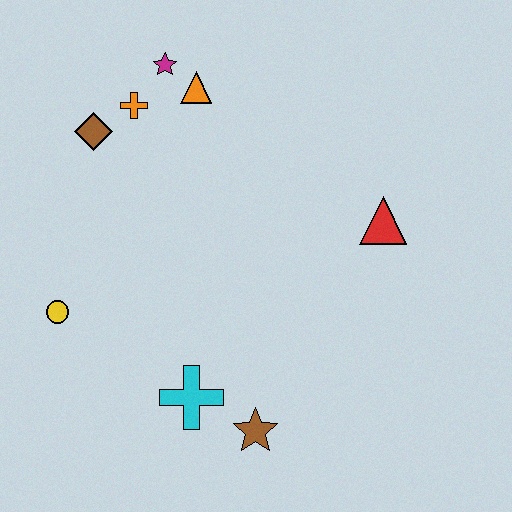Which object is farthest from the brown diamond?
The brown star is farthest from the brown diamond.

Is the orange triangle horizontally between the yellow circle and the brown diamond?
No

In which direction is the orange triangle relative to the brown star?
The orange triangle is above the brown star.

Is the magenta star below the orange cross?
No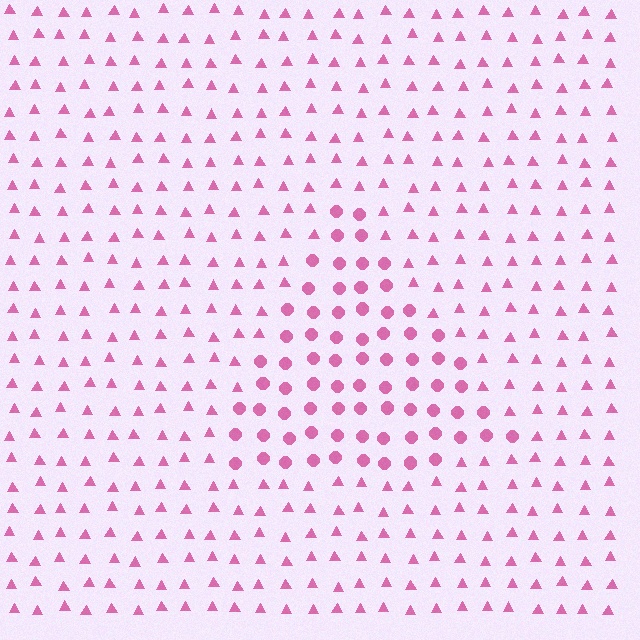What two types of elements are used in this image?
The image uses circles inside the triangle region and triangles outside it.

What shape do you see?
I see a triangle.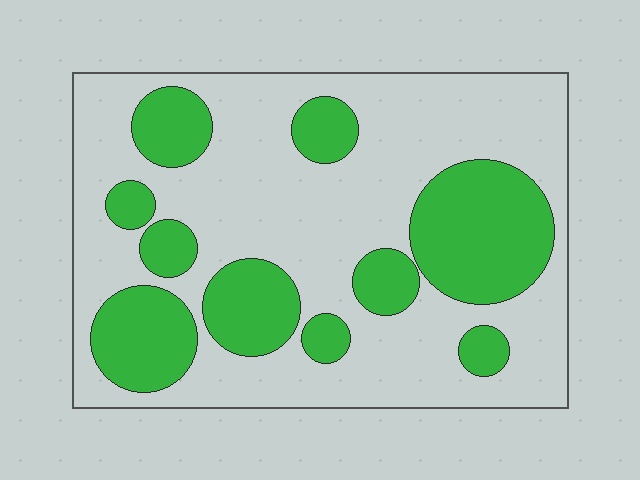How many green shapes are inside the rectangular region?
10.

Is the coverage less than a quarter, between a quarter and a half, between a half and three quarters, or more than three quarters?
Between a quarter and a half.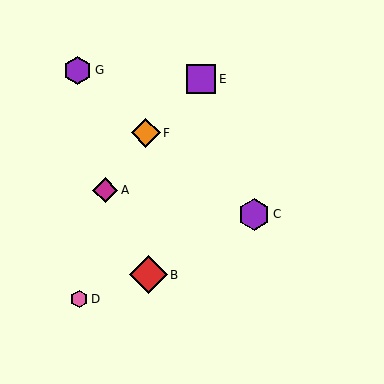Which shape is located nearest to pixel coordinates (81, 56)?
The purple hexagon (labeled G) at (78, 70) is nearest to that location.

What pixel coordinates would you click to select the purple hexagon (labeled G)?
Click at (78, 70) to select the purple hexagon G.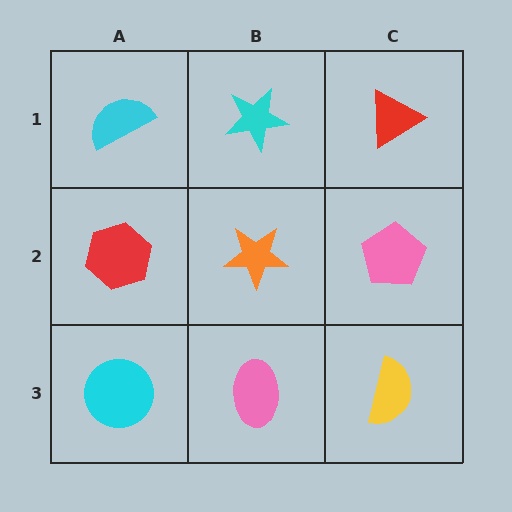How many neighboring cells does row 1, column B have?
3.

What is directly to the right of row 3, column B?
A yellow semicircle.